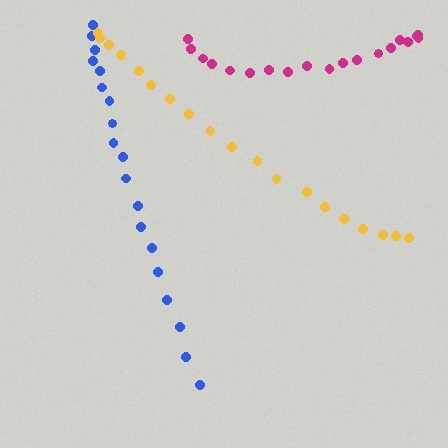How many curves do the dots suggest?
There are 3 distinct paths.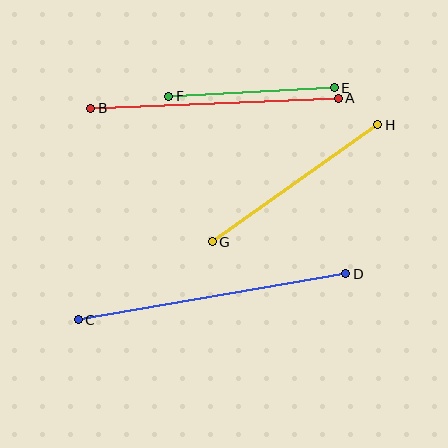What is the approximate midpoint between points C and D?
The midpoint is at approximately (212, 297) pixels.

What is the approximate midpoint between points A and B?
The midpoint is at approximately (214, 103) pixels.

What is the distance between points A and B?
The distance is approximately 248 pixels.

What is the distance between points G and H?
The distance is approximately 202 pixels.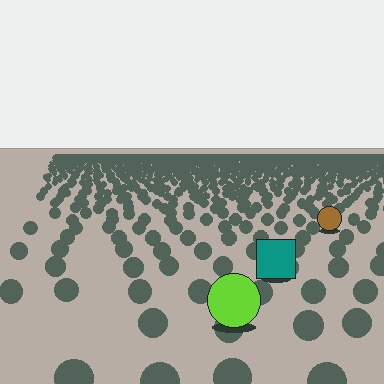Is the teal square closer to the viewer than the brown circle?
Yes. The teal square is closer — you can tell from the texture gradient: the ground texture is coarser near it.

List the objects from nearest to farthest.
From nearest to farthest: the lime circle, the teal square, the brown circle.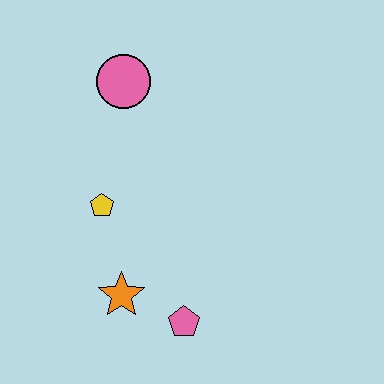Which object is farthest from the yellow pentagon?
The pink pentagon is farthest from the yellow pentagon.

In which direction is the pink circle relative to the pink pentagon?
The pink circle is above the pink pentagon.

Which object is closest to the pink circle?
The yellow pentagon is closest to the pink circle.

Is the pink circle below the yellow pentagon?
No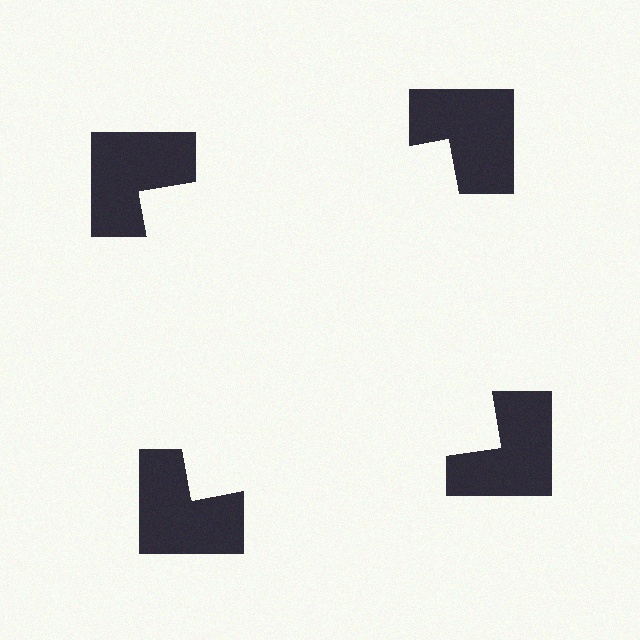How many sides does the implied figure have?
4 sides.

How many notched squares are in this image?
There are 4 — one at each vertex of the illusory square.